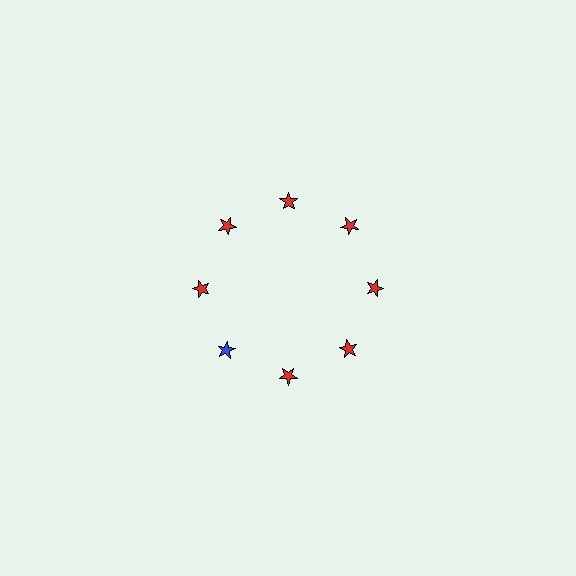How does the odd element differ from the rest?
It has a different color: blue instead of red.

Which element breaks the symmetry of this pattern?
The blue star at roughly the 8 o'clock position breaks the symmetry. All other shapes are red stars.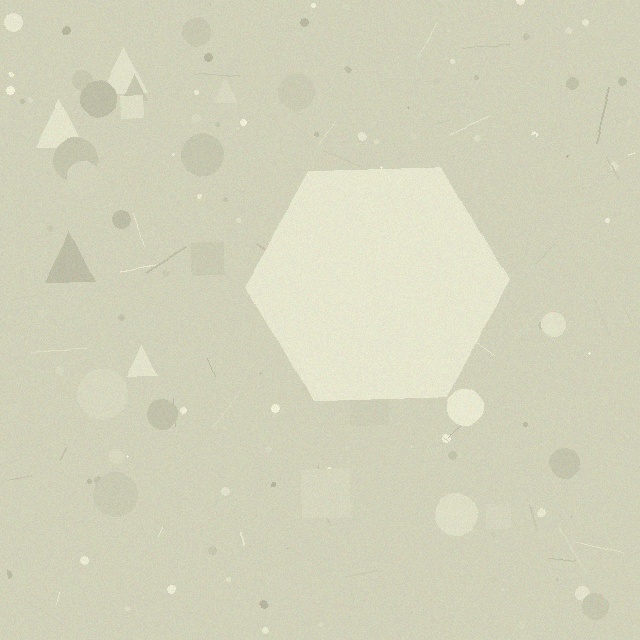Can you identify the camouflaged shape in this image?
The camouflaged shape is a hexagon.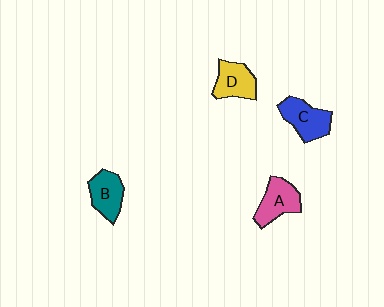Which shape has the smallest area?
Shape D (yellow).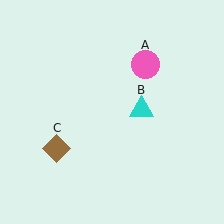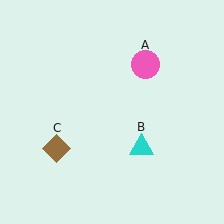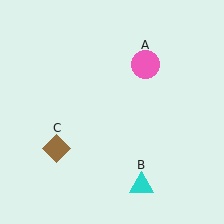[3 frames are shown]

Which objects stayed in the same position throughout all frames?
Pink circle (object A) and brown diamond (object C) remained stationary.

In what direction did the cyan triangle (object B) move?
The cyan triangle (object B) moved down.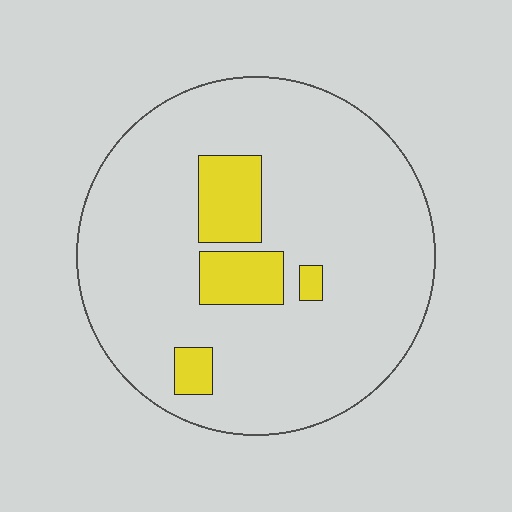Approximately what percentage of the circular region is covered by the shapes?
Approximately 15%.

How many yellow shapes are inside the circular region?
4.